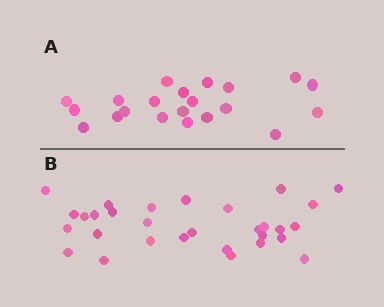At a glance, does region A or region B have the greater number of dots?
Region B (the bottom region) has more dots.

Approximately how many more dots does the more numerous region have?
Region B has roughly 8 or so more dots than region A.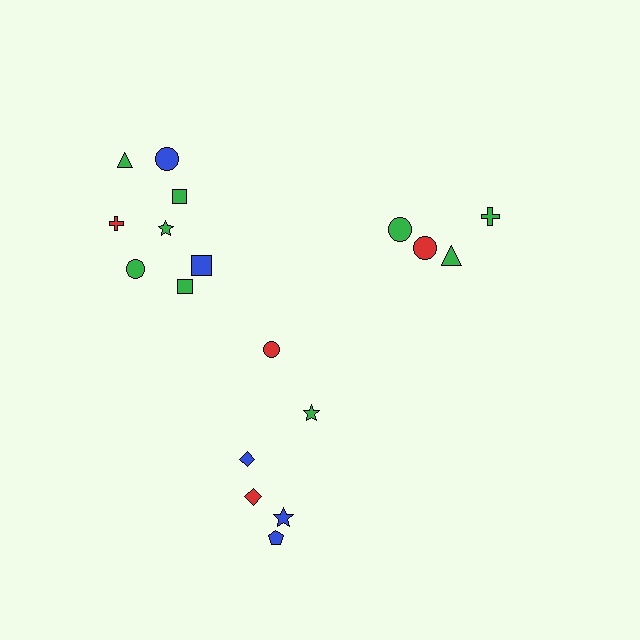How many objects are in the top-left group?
There are 8 objects.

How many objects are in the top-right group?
There are 4 objects.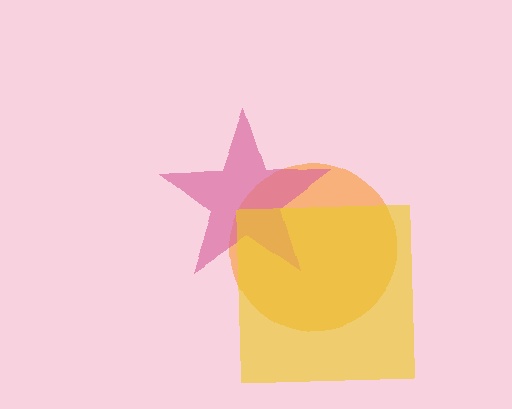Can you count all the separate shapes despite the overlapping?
Yes, there are 3 separate shapes.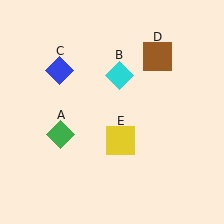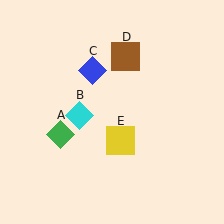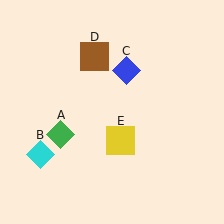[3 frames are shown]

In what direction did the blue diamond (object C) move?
The blue diamond (object C) moved right.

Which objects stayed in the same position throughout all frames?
Green diamond (object A) and yellow square (object E) remained stationary.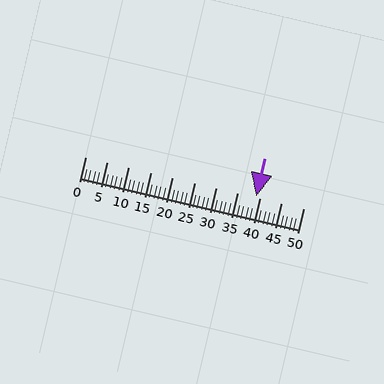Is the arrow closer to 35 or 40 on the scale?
The arrow is closer to 40.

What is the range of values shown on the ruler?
The ruler shows values from 0 to 50.